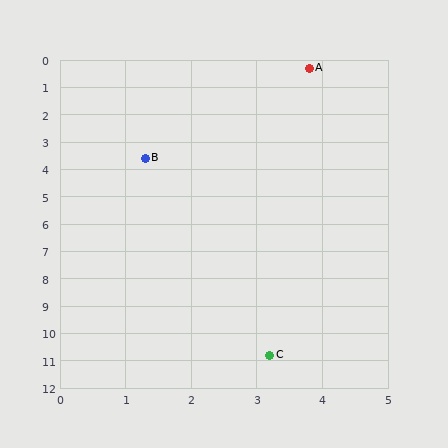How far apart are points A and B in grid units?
Points A and B are about 4.1 grid units apart.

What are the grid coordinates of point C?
Point C is at approximately (3.2, 10.8).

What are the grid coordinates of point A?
Point A is at approximately (3.8, 0.3).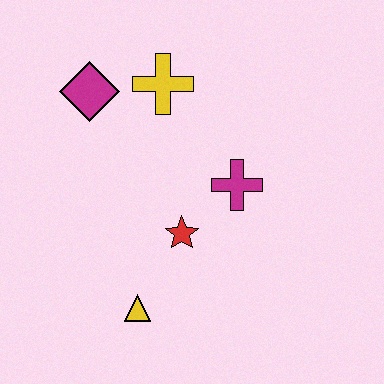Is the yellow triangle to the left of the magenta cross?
Yes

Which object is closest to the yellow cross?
The magenta diamond is closest to the yellow cross.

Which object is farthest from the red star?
The magenta diamond is farthest from the red star.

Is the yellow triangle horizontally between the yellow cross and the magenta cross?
No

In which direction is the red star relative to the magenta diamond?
The red star is below the magenta diamond.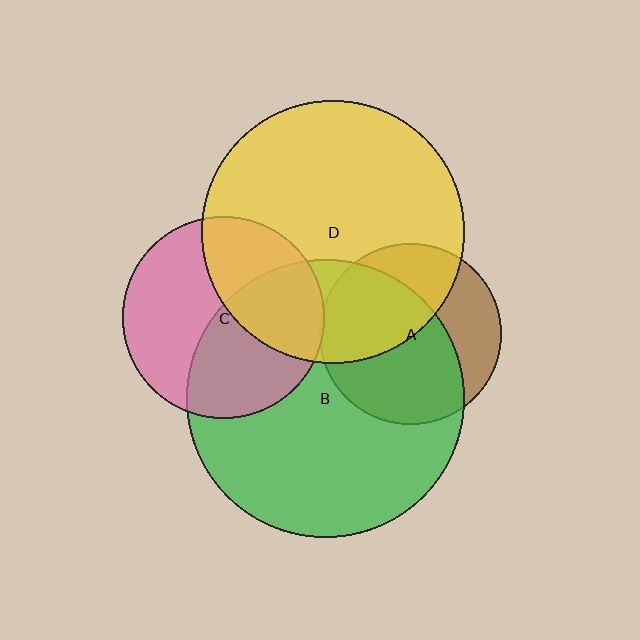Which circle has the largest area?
Circle B (green).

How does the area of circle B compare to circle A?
Approximately 2.3 times.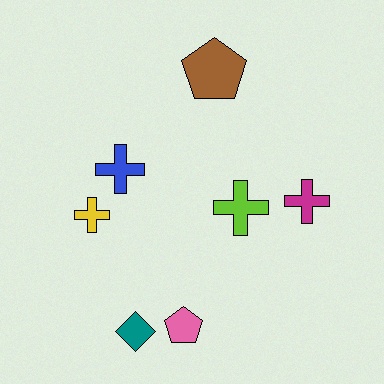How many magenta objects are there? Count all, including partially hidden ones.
There is 1 magenta object.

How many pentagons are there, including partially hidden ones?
There are 2 pentagons.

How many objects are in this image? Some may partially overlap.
There are 7 objects.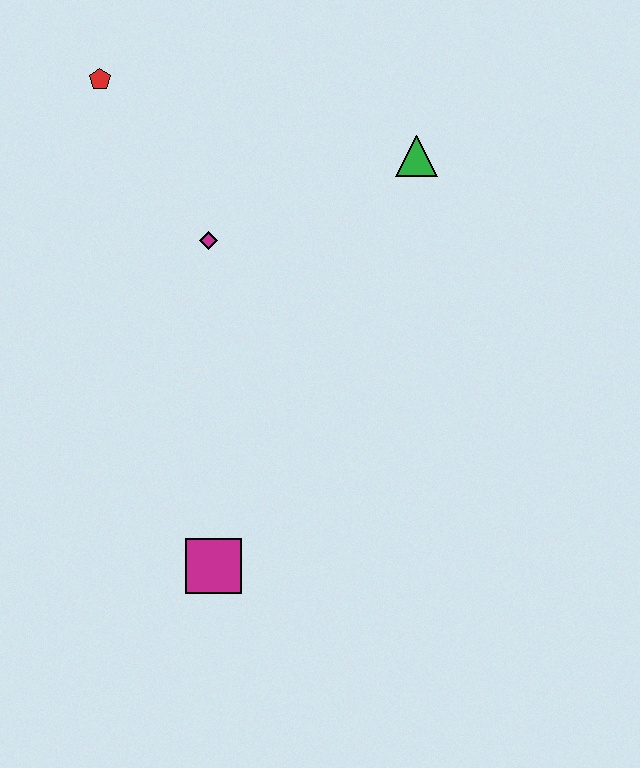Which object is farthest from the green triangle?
The magenta square is farthest from the green triangle.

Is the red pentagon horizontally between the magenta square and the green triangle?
No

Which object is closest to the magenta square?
The magenta diamond is closest to the magenta square.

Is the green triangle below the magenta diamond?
No